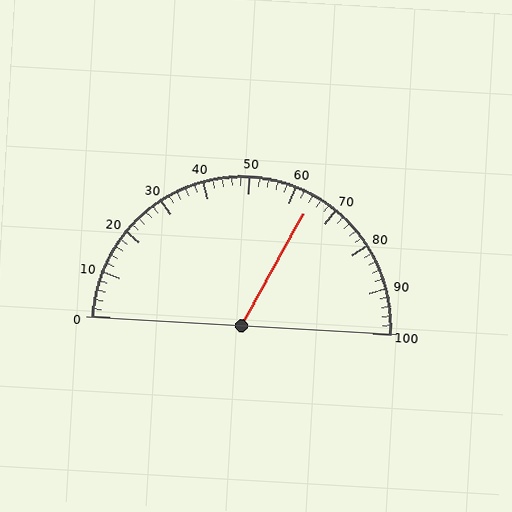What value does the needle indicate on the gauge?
The needle indicates approximately 64.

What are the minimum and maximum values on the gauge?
The gauge ranges from 0 to 100.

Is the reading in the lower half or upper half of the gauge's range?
The reading is in the upper half of the range (0 to 100).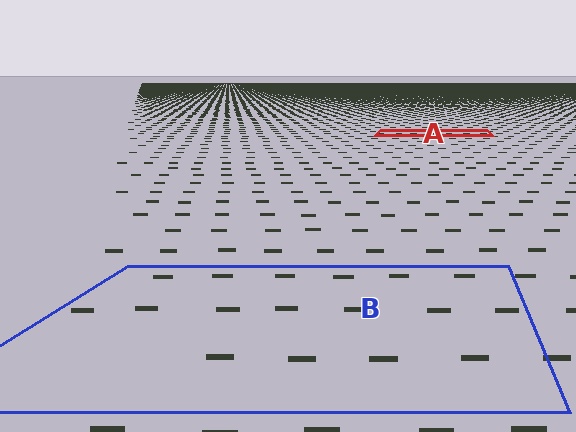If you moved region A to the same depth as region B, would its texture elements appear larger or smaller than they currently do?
They would appear larger. At a closer depth, the same texture elements are projected at a bigger on-screen size.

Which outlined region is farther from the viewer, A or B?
Region A is farther from the viewer — the texture elements inside it appear smaller and more densely packed.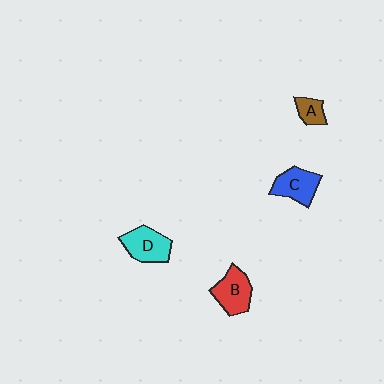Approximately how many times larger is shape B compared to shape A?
Approximately 2.0 times.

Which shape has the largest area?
Shape D (cyan).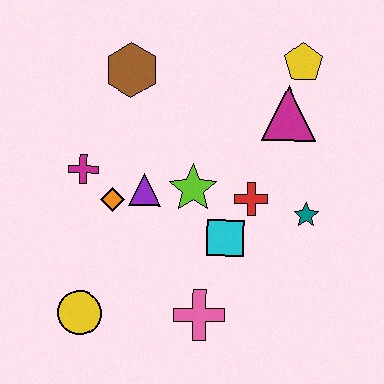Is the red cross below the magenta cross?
Yes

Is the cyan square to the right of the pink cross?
Yes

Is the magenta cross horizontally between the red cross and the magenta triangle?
No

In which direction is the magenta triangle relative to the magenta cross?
The magenta triangle is to the right of the magenta cross.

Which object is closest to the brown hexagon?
The magenta cross is closest to the brown hexagon.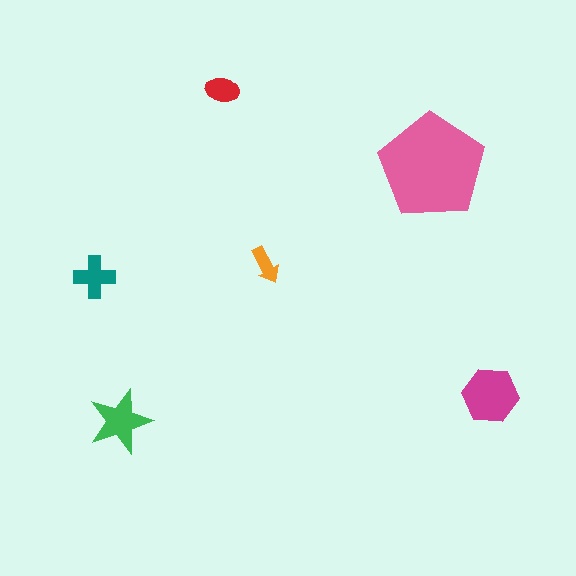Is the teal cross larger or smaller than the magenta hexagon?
Smaller.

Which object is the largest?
The pink pentagon.